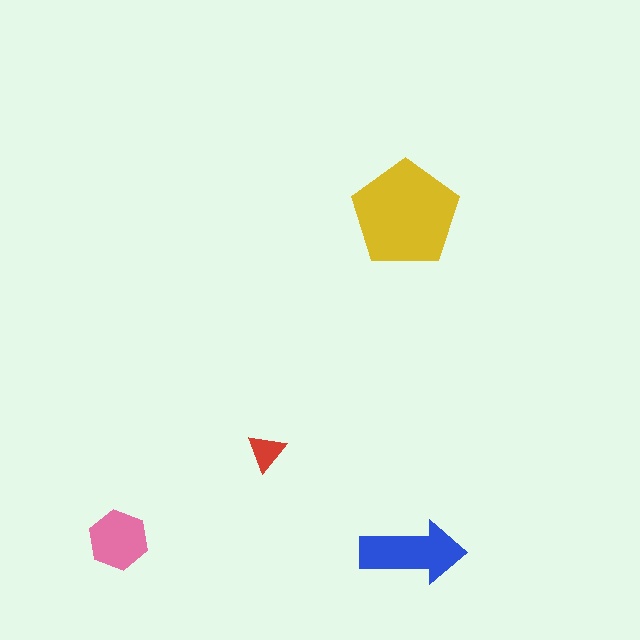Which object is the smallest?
The red triangle.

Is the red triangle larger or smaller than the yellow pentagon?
Smaller.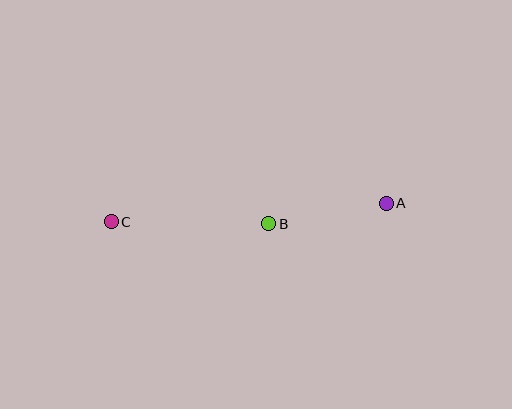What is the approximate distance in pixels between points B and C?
The distance between B and C is approximately 157 pixels.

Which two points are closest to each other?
Points A and B are closest to each other.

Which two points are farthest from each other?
Points A and C are farthest from each other.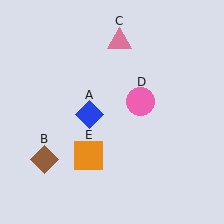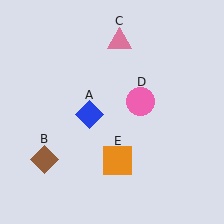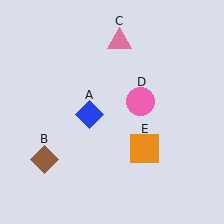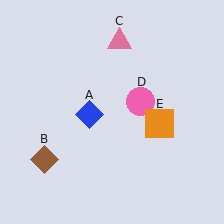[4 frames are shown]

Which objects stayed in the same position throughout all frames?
Blue diamond (object A) and brown diamond (object B) and pink triangle (object C) and pink circle (object D) remained stationary.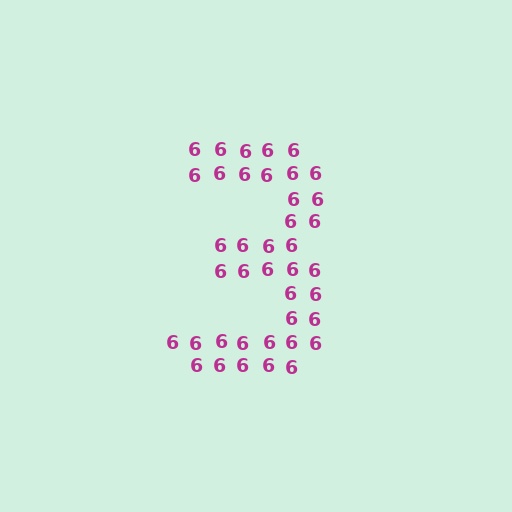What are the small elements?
The small elements are digit 6's.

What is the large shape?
The large shape is the digit 3.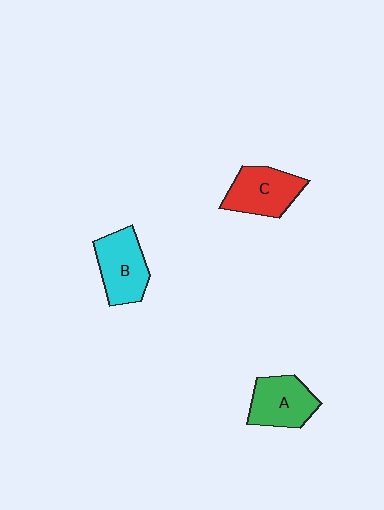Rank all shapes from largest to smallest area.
From largest to smallest: B (cyan), C (red), A (green).